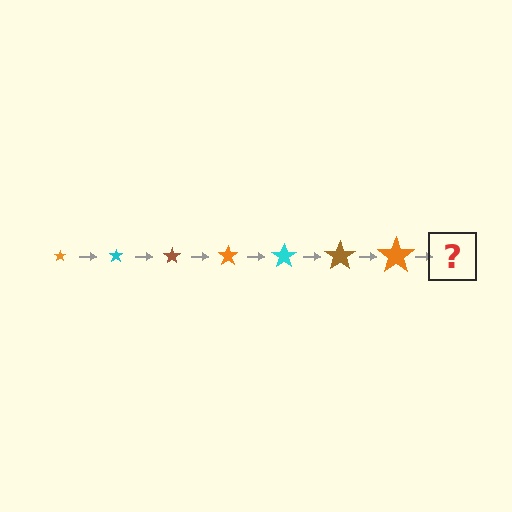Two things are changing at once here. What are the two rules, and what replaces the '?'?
The two rules are that the star grows larger each step and the color cycles through orange, cyan, and brown. The '?' should be a cyan star, larger than the previous one.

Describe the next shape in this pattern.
It should be a cyan star, larger than the previous one.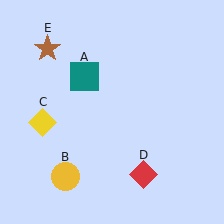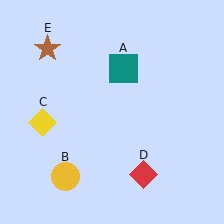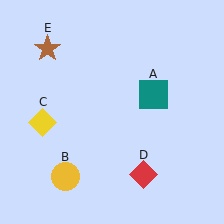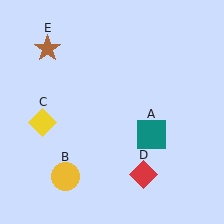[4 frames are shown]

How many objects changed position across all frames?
1 object changed position: teal square (object A).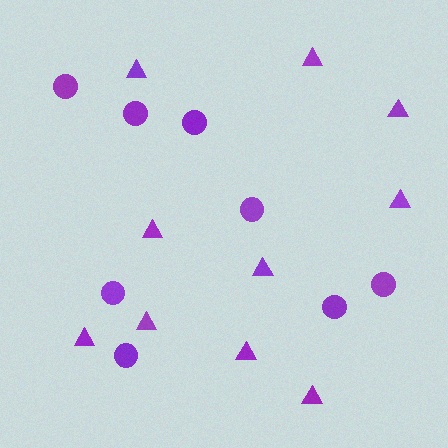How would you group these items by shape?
There are 2 groups: one group of circles (8) and one group of triangles (10).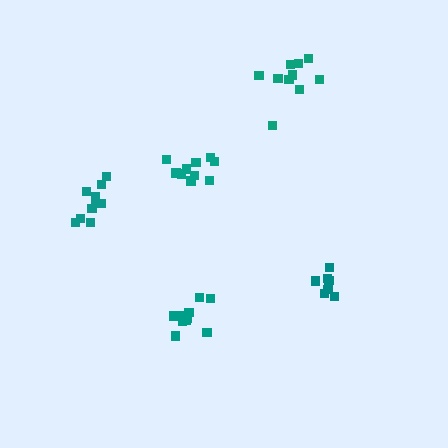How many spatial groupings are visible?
There are 5 spatial groupings.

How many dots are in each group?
Group 1: 7 dots, Group 2: 10 dots, Group 3: 11 dots, Group 4: 10 dots, Group 5: 10 dots (48 total).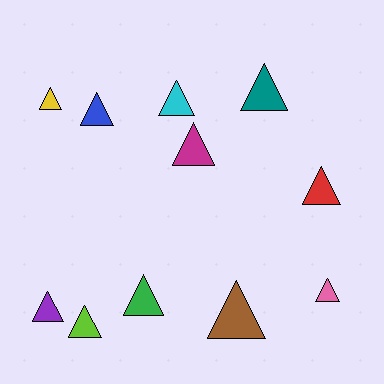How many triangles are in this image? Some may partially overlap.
There are 11 triangles.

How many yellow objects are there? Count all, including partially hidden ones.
There is 1 yellow object.